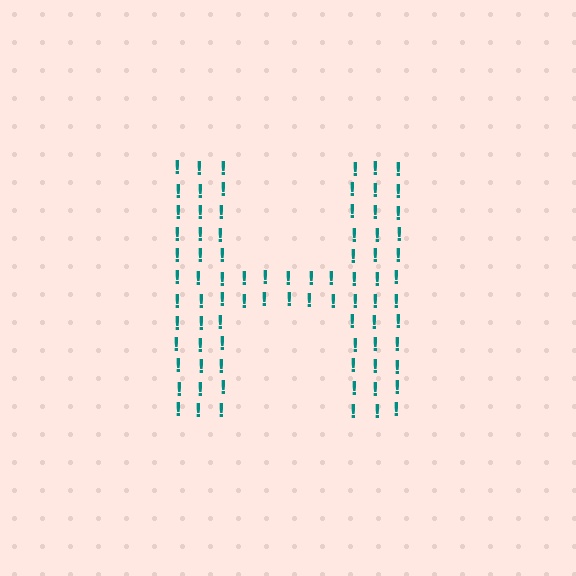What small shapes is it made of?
It is made of small exclamation marks.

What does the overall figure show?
The overall figure shows the letter H.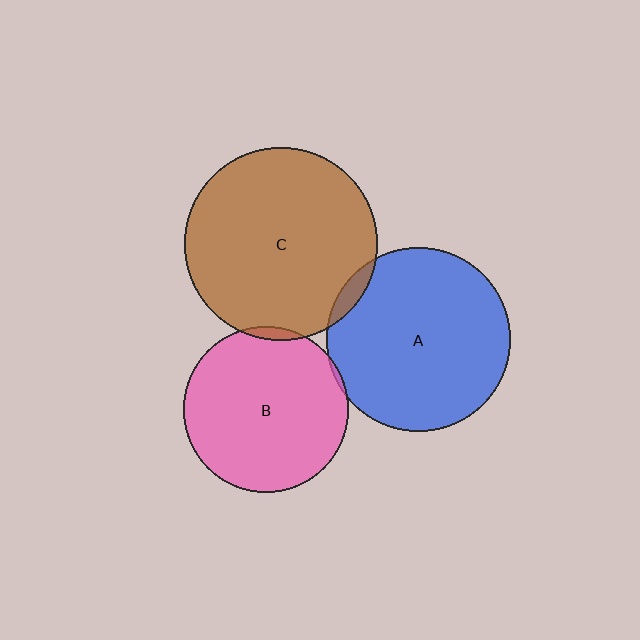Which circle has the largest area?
Circle C (brown).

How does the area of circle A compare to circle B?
Approximately 1.2 times.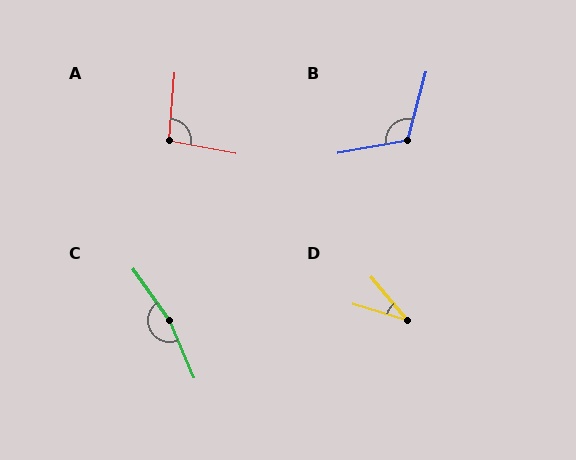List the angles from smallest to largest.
D (33°), A (96°), B (116°), C (167°).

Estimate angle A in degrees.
Approximately 96 degrees.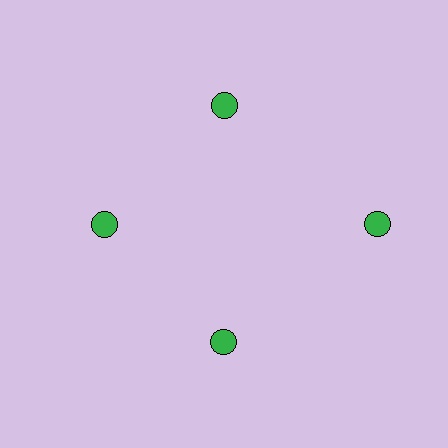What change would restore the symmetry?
The symmetry would be restored by moving it inward, back onto the ring so that all 4 circles sit at equal angles and equal distance from the center.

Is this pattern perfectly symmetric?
No. The 4 green circles are arranged in a ring, but one element near the 3 o'clock position is pushed outward from the center, breaking the 4-fold rotational symmetry.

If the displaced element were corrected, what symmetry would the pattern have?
It would have 4-fold rotational symmetry — the pattern would map onto itself every 90 degrees.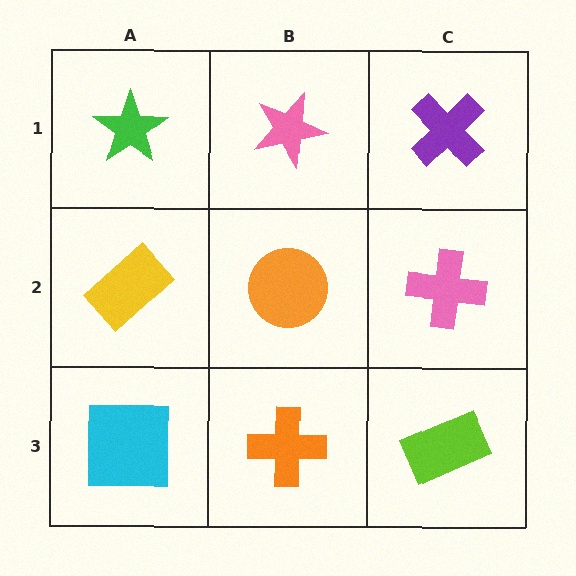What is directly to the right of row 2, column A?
An orange circle.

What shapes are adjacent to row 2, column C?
A purple cross (row 1, column C), a lime rectangle (row 3, column C), an orange circle (row 2, column B).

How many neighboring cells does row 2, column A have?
3.